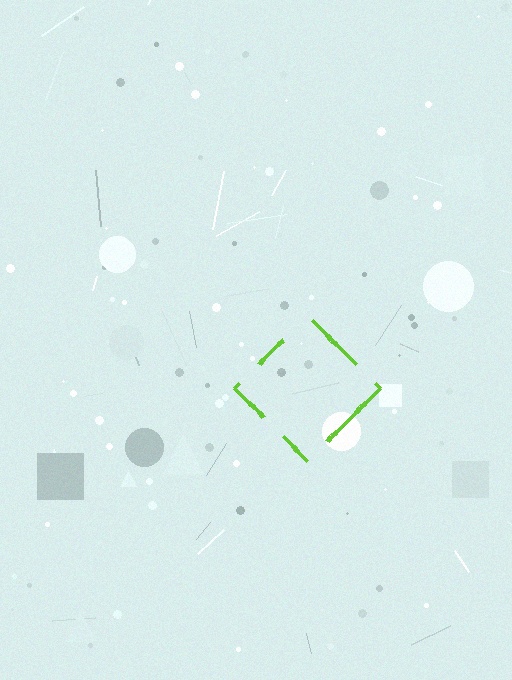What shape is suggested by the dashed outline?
The dashed outline suggests a diamond.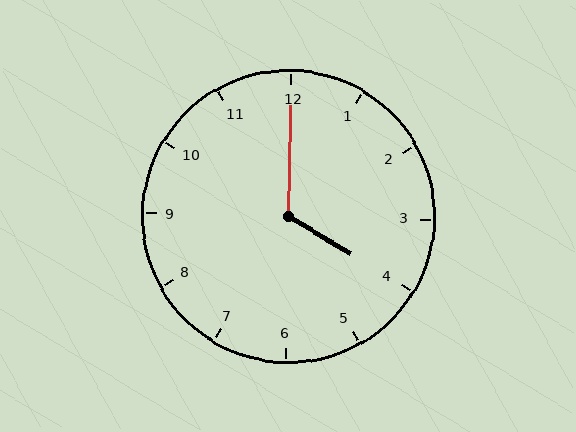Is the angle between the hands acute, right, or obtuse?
It is obtuse.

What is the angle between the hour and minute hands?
Approximately 120 degrees.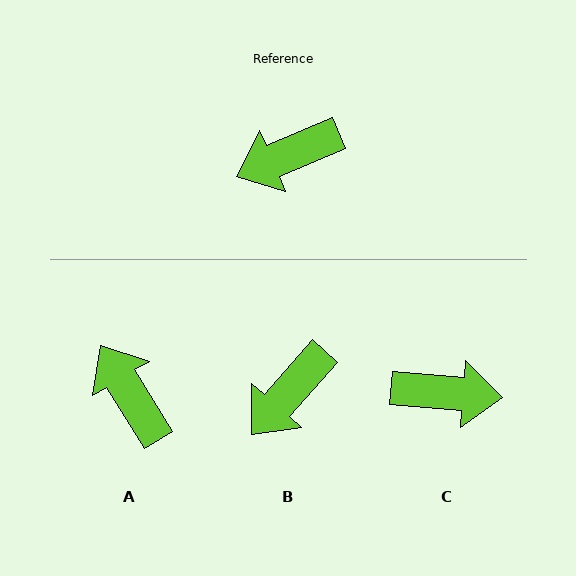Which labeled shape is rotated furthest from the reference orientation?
C, about 153 degrees away.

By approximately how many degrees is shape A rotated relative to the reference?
Approximately 81 degrees clockwise.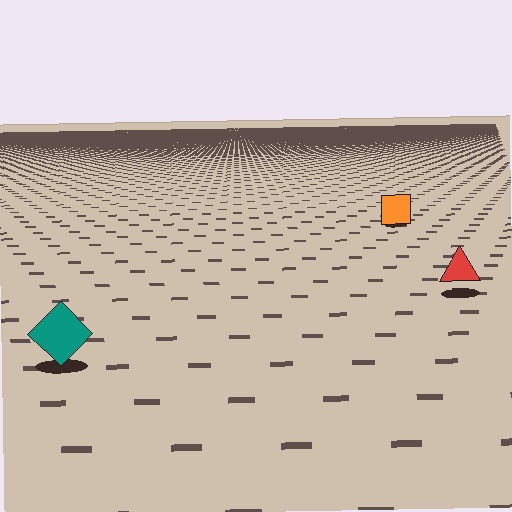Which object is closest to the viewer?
The teal diamond is closest. The texture marks near it are larger and more spread out.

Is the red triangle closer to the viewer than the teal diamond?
No. The teal diamond is closer — you can tell from the texture gradient: the ground texture is coarser near it.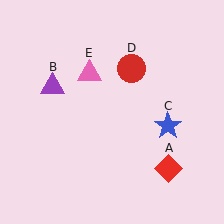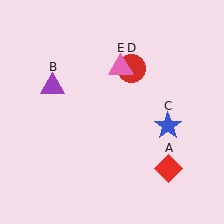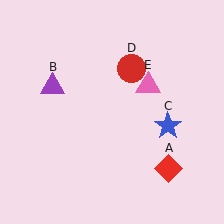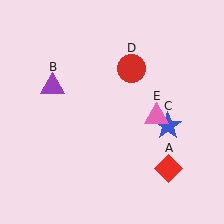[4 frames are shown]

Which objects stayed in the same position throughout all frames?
Red diamond (object A) and purple triangle (object B) and blue star (object C) and red circle (object D) remained stationary.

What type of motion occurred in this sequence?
The pink triangle (object E) rotated clockwise around the center of the scene.